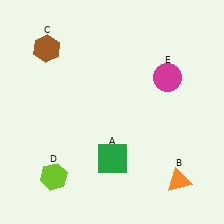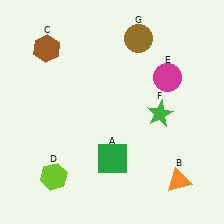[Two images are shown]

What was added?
A green star (F), a brown circle (G) were added in Image 2.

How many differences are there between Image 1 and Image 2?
There are 2 differences between the two images.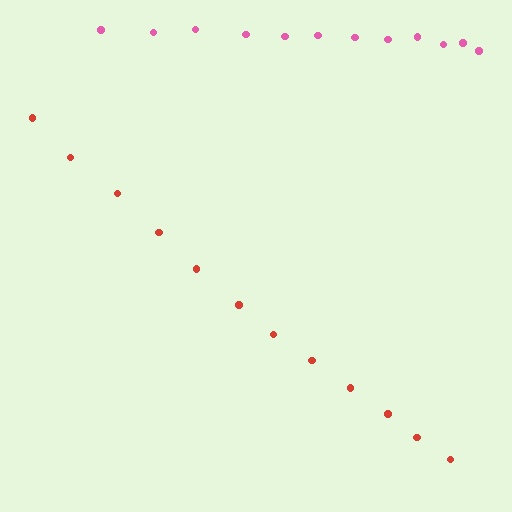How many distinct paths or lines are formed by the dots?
There are 2 distinct paths.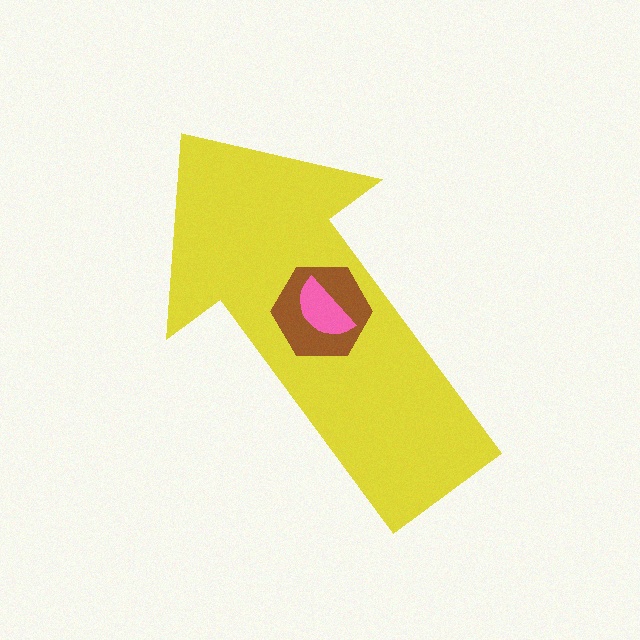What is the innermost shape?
The pink semicircle.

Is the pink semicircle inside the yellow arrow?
Yes.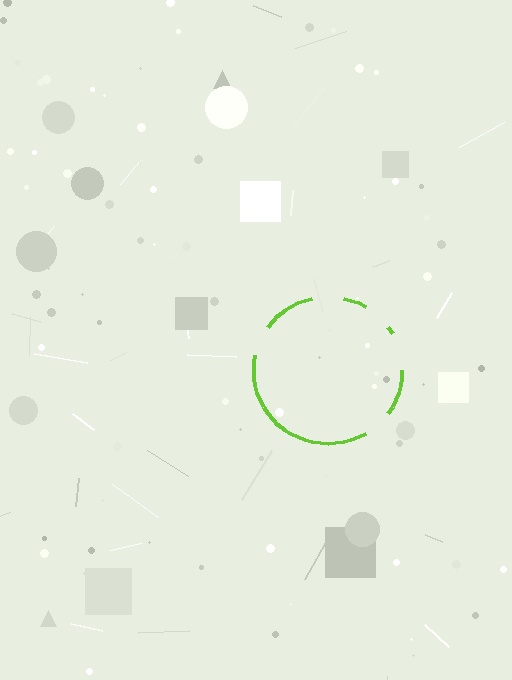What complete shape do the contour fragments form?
The contour fragments form a circle.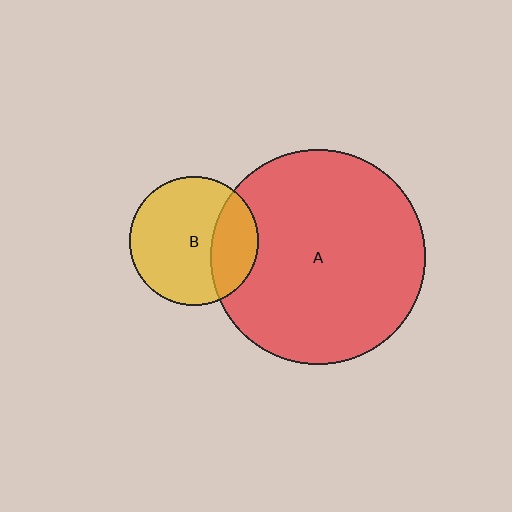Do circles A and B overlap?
Yes.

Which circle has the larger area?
Circle A (red).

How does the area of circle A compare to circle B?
Approximately 2.8 times.